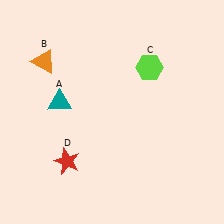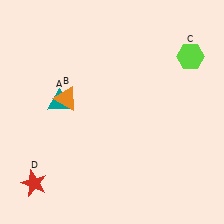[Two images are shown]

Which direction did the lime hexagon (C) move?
The lime hexagon (C) moved right.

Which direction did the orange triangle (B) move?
The orange triangle (B) moved down.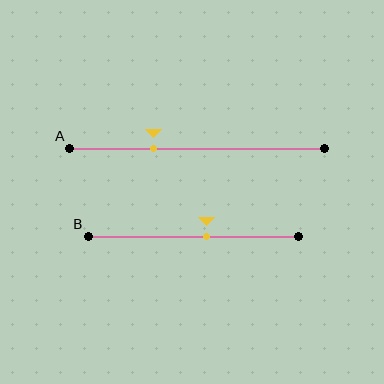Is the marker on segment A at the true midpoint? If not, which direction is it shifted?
No, the marker on segment A is shifted to the left by about 17% of the segment length.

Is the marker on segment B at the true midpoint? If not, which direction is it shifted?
No, the marker on segment B is shifted to the right by about 7% of the segment length.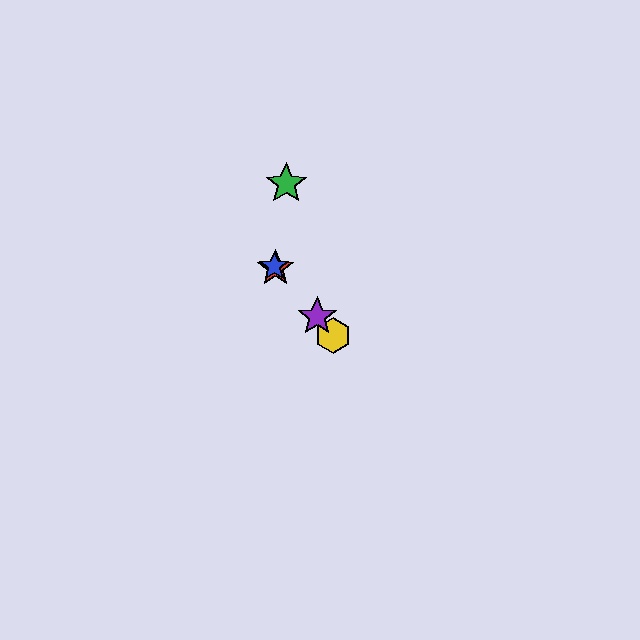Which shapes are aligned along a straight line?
The red star, the blue star, the yellow hexagon, the purple star are aligned along a straight line.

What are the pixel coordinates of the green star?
The green star is at (286, 184).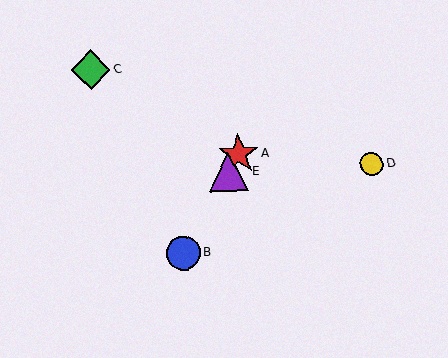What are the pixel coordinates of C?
Object C is at (91, 70).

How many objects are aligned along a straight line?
3 objects (A, B, E) are aligned along a straight line.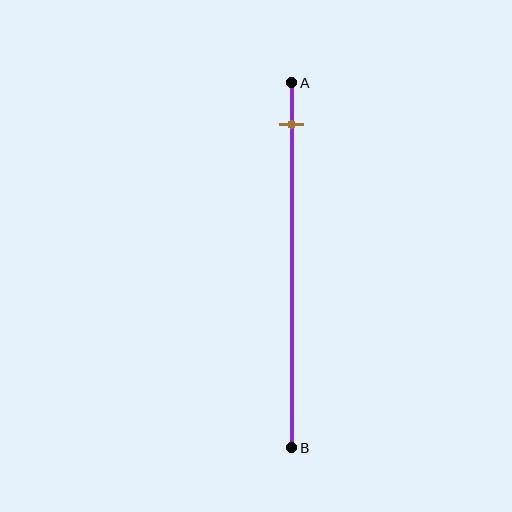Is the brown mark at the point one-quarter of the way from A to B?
No, the mark is at about 10% from A, not at the 25% one-quarter point.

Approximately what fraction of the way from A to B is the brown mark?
The brown mark is approximately 10% of the way from A to B.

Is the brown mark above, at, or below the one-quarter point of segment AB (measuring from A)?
The brown mark is above the one-quarter point of segment AB.